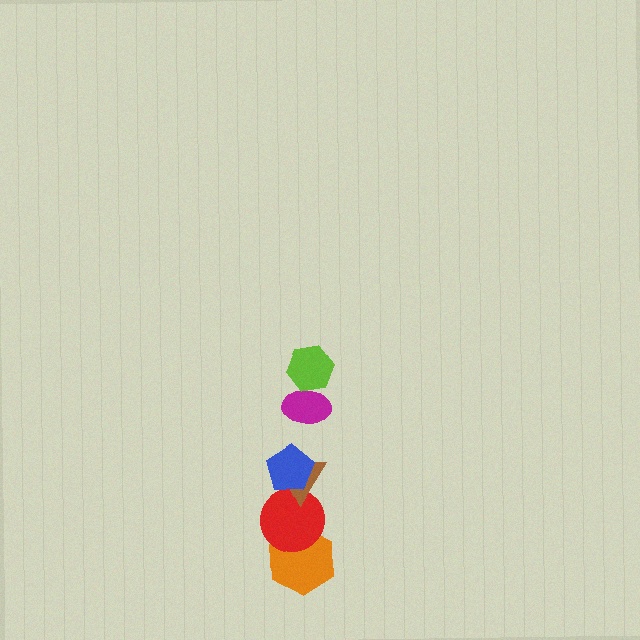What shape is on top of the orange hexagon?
The red circle is on top of the orange hexagon.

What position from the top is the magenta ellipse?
The magenta ellipse is 2nd from the top.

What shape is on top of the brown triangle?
The blue pentagon is on top of the brown triangle.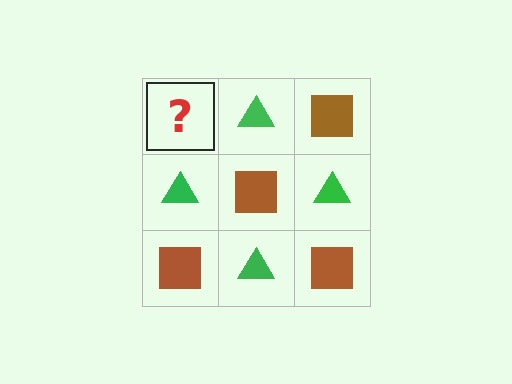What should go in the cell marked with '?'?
The missing cell should contain a brown square.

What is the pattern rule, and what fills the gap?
The rule is that it alternates brown square and green triangle in a checkerboard pattern. The gap should be filled with a brown square.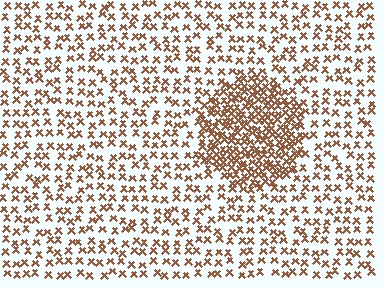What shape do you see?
I see a circle.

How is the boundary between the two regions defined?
The boundary is defined by a change in element density (approximately 2.4x ratio). All elements are the same color, size, and shape.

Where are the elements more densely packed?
The elements are more densely packed inside the circle boundary.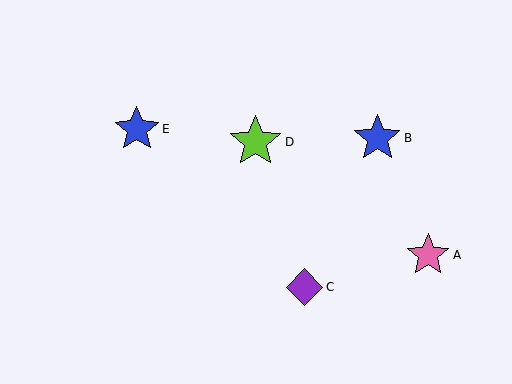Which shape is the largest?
The lime star (labeled D) is the largest.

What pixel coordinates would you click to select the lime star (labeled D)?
Click at (256, 142) to select the lime star D.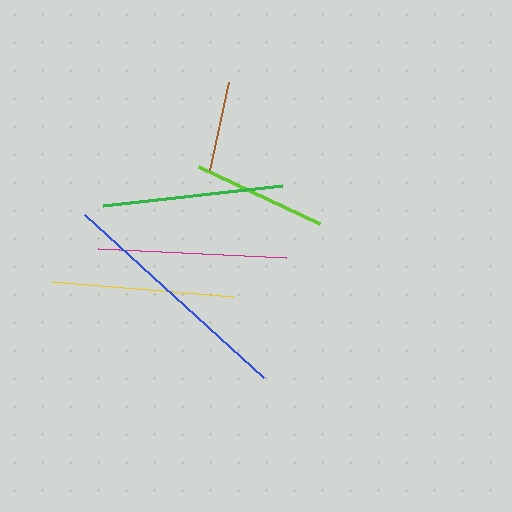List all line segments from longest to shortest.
From longest to shortest: blue, magenta, yellow, green, lime, brown.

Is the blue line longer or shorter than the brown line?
The blue line is longer than the brown line.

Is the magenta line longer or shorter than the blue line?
The blue line is longer than the magenta line.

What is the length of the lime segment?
The lime segment is approximately 134 pixels long.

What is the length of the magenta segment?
The magenta segment is approximately 188 pixels long.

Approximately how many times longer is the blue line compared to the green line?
The blue line is approximately 1.3 times the length of the green line.